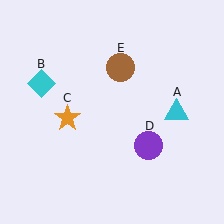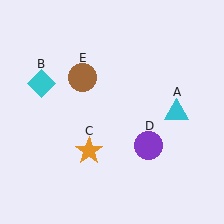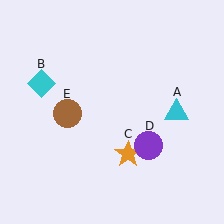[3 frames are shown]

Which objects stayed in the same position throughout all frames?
Cyan triangle (object A) and cyan diamond (object B) and purple circle (object D) remained stationary.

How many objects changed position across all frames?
2 objects changed position: orange star (object C), brown circle (object E).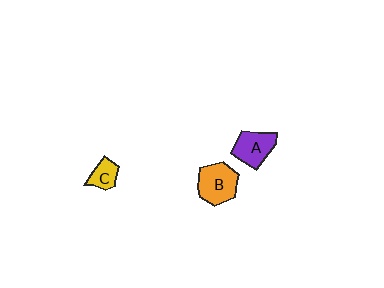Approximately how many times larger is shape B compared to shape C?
Approximately 1.9 times.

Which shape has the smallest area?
Shape C (yellow).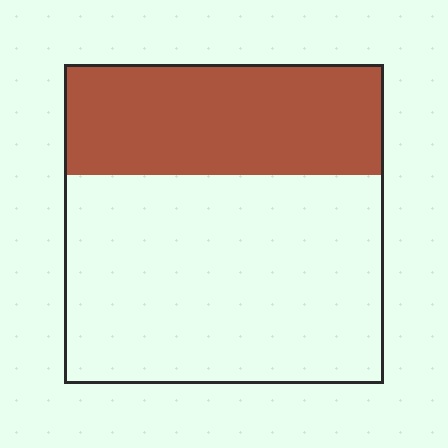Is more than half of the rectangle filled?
No.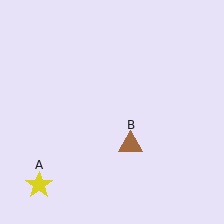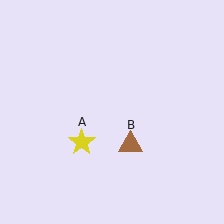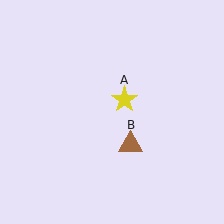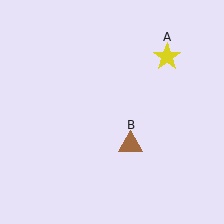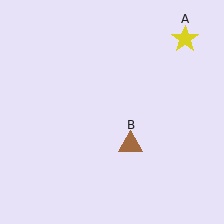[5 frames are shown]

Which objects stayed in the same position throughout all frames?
Brown triangle (object B) remained stationary.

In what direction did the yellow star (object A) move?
The yellow star (object A) moved up and to the right.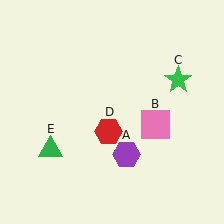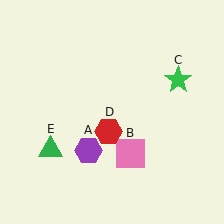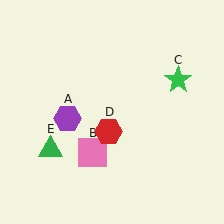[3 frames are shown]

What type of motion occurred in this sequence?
The purple hexagon (object A), pink square (object B) rotated clockwise around the center of the scene.